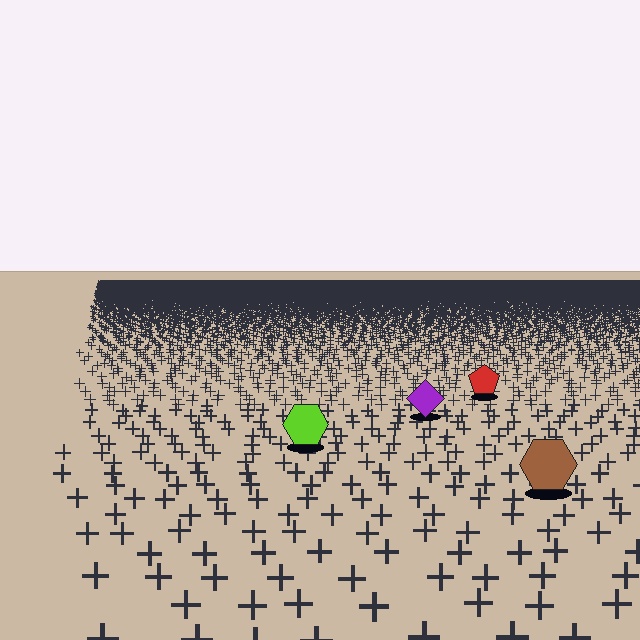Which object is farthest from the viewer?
The red pentagon is farthest from the viewer. It appears smaller and the ground texture around it is denser.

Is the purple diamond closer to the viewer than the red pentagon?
Yes. The purple diamond is closer — you can tell from the texture gradient: the ground texture is coarser near it.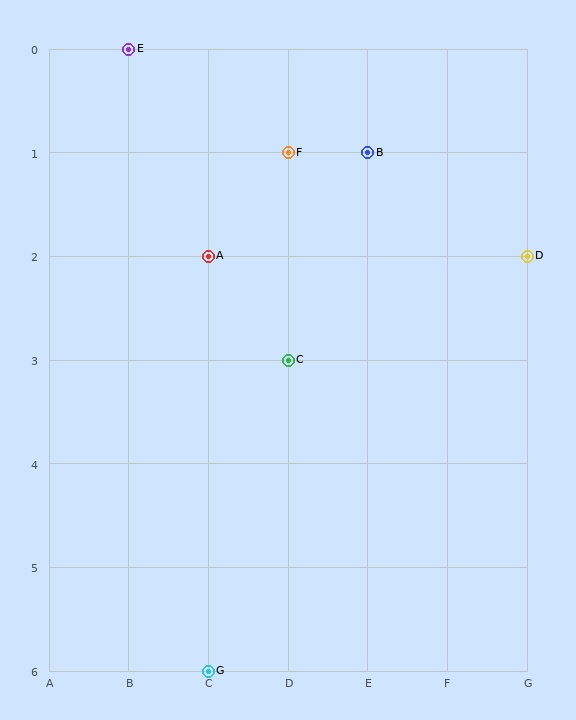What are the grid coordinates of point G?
Point G is at grid coordinates (C, 6).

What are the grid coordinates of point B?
Point B is at grid coordinates (E, 1).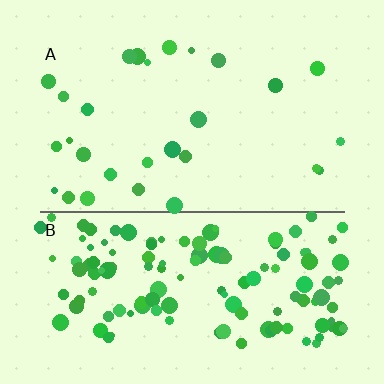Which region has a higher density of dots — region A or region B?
B (the bottom).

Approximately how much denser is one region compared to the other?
Approximately 4.7× — region B over region A.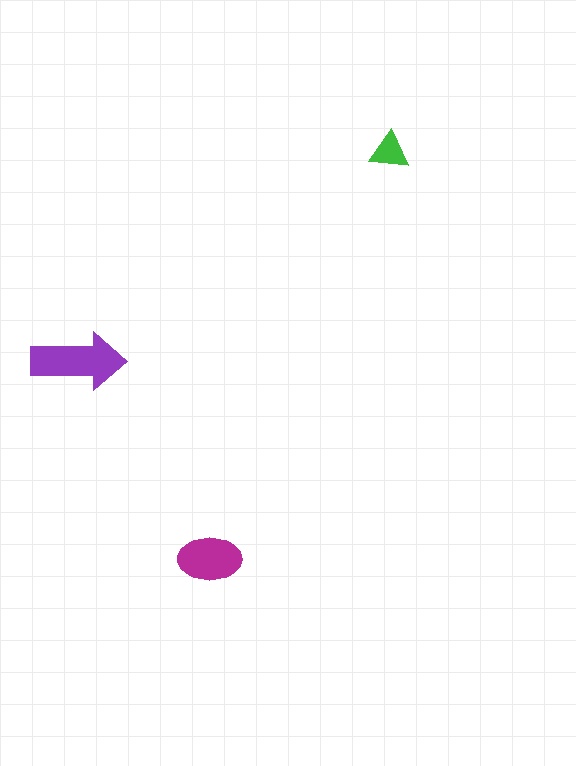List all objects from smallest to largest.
The green triangle, the magenta ellipse, the purple arrow.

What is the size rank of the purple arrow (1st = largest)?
1st.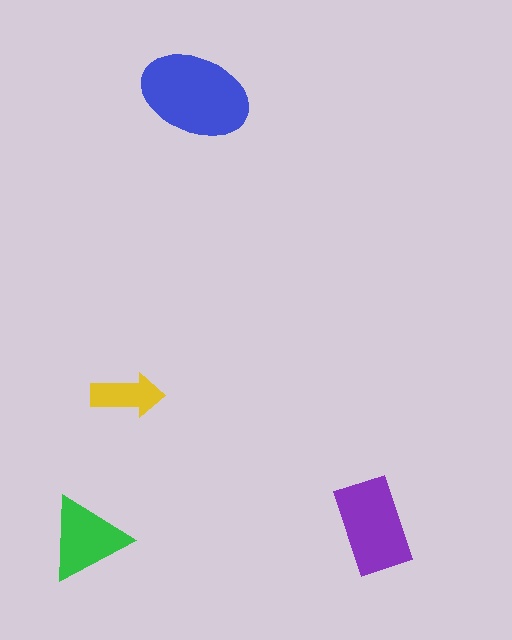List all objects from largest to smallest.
The blue ellipse, the purple rectangle, the green triangle, the yellow arrow.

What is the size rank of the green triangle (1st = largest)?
3rd.